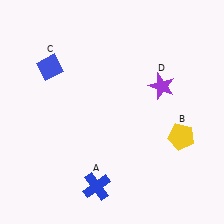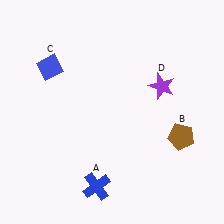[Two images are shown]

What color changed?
The pentagon (B) changed from yellow in Image 1 to brown in Image 2.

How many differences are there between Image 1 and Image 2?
There is 1 difference between the two images.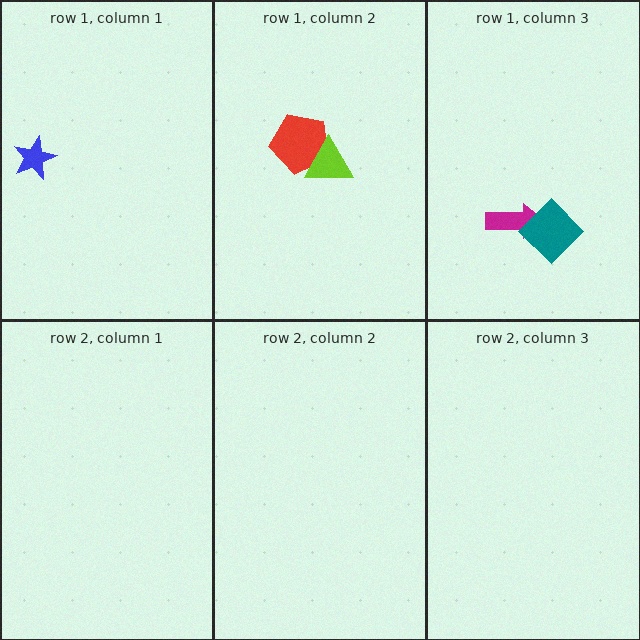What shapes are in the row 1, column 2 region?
The red pentagon, the lime triangle.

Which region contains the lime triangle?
The row 1, column 2 region.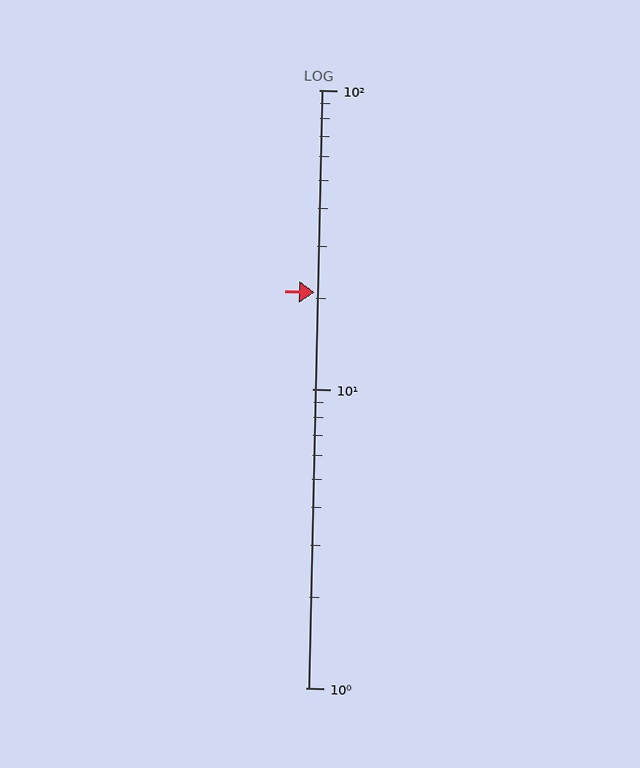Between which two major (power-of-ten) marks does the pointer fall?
The pointer is between 10 and 100.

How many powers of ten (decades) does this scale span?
The scale spans 2 decades, from 1 to 100.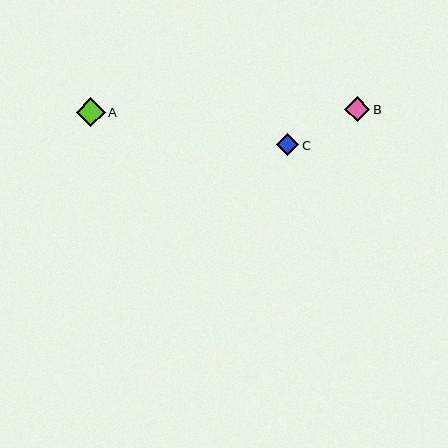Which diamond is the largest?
Diamond A is the largest with a size of approximately 29 pixels.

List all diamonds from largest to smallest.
From largest to smallest: A, B, C.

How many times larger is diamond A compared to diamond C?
Diamond A is approximately 1.3 times the size of diamond C.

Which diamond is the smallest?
Diamond C is the smallest with a size of approximately 23 pixels.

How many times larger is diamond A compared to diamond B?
Diamond A is approximately 1.2 times the size of diamond B.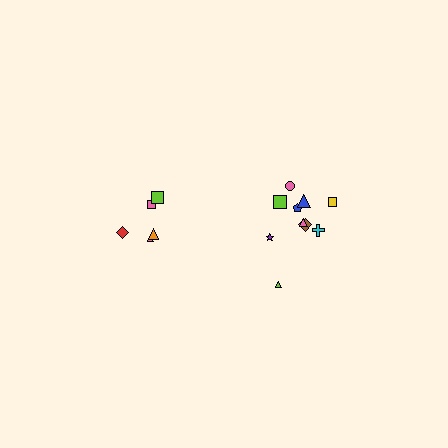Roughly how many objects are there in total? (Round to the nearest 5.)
Roughly 15 objects in total.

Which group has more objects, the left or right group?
The right group.